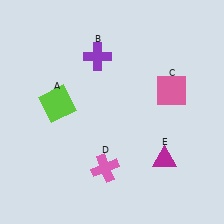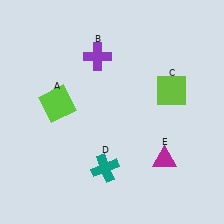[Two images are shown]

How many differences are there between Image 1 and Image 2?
There are 2 differences between the two images.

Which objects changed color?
C changed from pink to lime. D changed from pink to teal.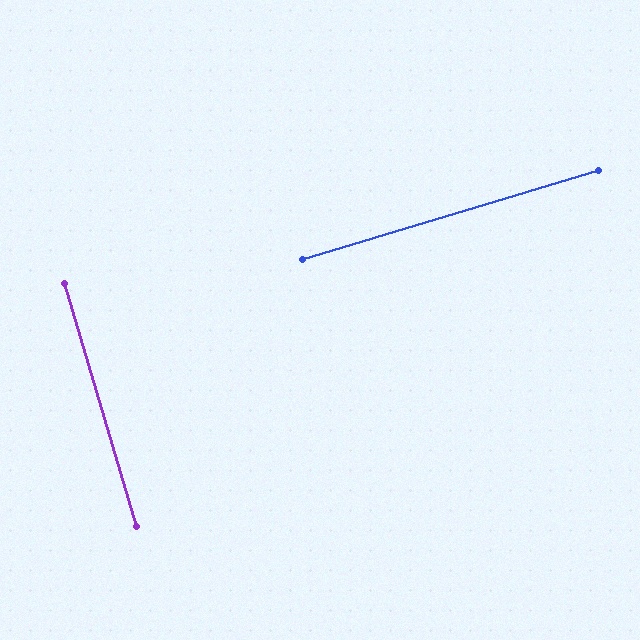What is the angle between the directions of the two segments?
Approximately 90 degrees.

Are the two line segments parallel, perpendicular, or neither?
Perpendicular — they meet at approximately 90°.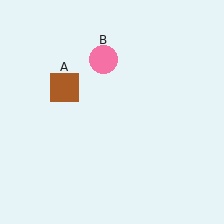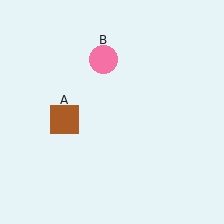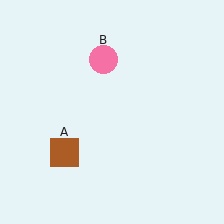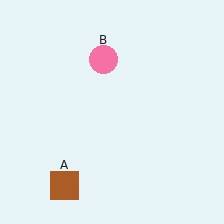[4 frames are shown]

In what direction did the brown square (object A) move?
The brown square (object A) moved down.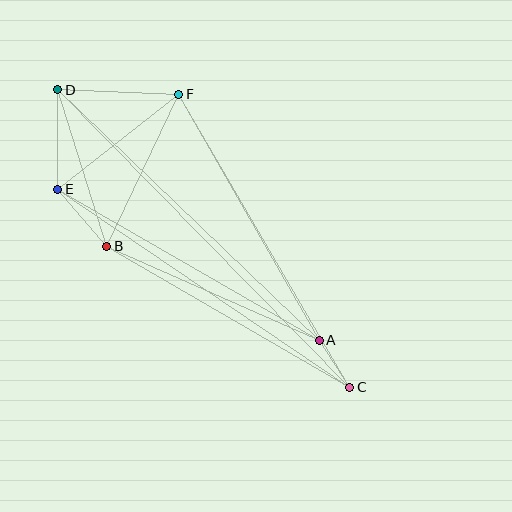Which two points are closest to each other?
Points A and C are closest to each other.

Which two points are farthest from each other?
Points C and D are farthest from each other.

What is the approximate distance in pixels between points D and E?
The distance between D and E is approximately 99 pixels.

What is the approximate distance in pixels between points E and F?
The distance between E and F is approximately 154 pixels.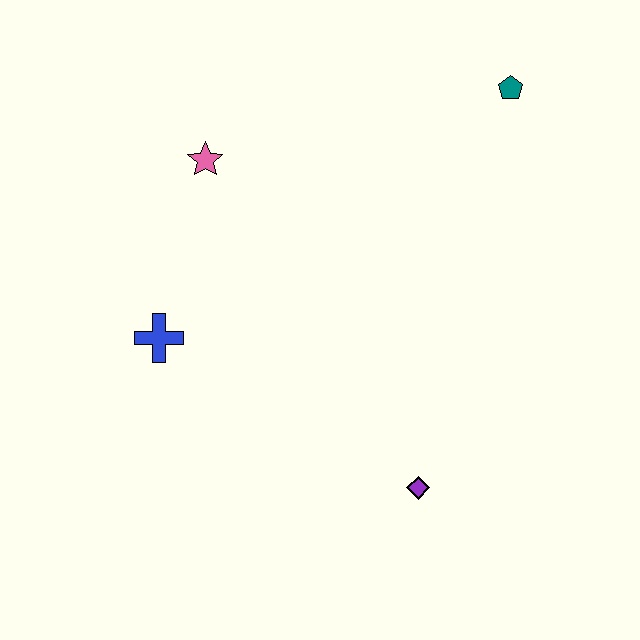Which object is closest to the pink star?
The blue cross is closest to the pink star.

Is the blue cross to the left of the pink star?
Yes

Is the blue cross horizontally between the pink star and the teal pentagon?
No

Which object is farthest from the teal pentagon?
The blue cross is farthest from the teal pentagon.